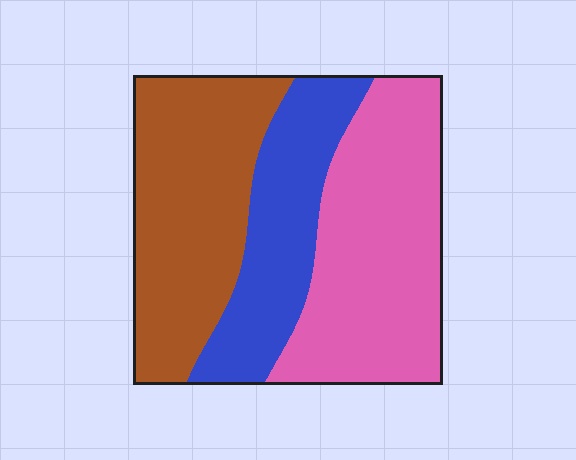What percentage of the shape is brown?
Brown takes up about three eighths (3/8) of the shape.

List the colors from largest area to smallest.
From largest to smallest: pink, brown, blue.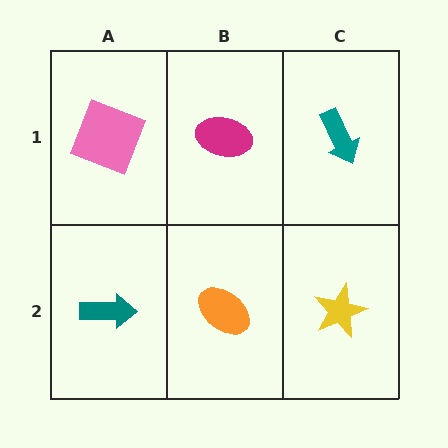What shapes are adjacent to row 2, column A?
A pink square (row 1, column A), an orange ellipse (row 2, column B).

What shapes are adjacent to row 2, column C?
A teal arrow (row 1, column C), an orange ellipse (row 2, column B).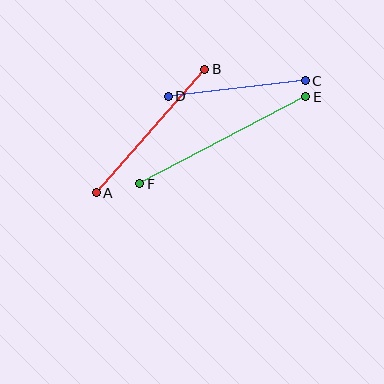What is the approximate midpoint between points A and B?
The midpoint is at approximately (150, 131) pixels.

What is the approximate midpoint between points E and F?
The midpoint is at approximately (223, 140) pixels.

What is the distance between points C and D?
The distance is approximately 138 pixels.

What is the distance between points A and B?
The distance is approximately 165 pixels.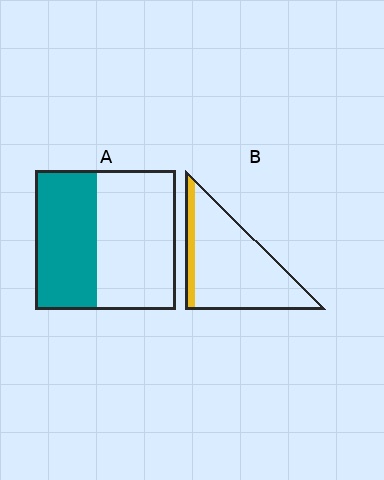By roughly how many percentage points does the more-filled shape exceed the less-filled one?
By roughly 30 percentage points (A over B).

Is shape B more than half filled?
No.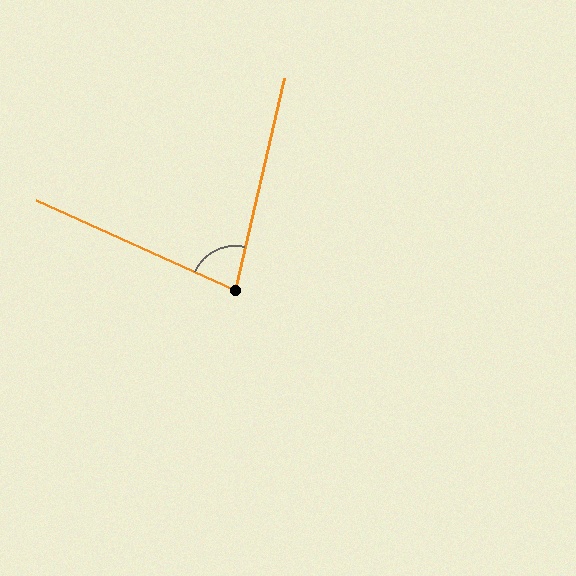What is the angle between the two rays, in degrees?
Approximately 79 degrees.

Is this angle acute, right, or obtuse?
It is acute.